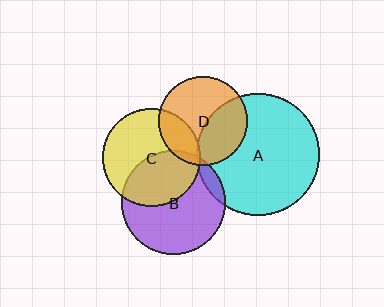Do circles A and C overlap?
Yes.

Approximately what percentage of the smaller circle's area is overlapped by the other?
Approximately 5%.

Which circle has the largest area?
Circle A (cyan).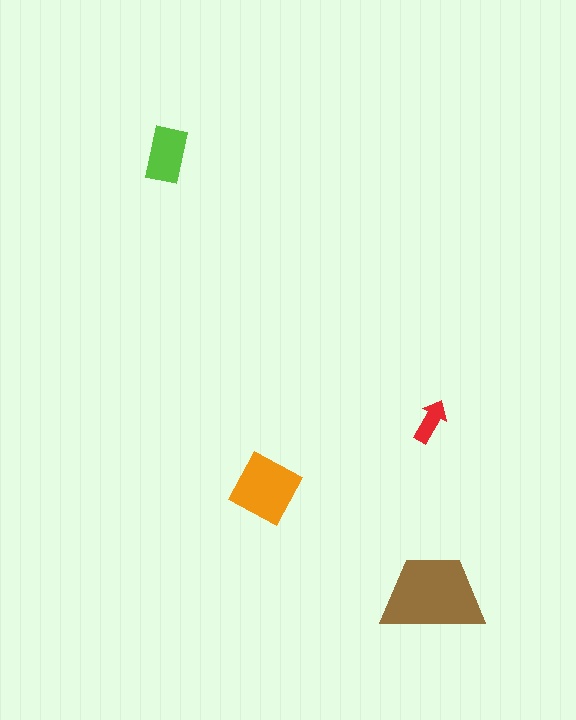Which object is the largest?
The brown trapezoid.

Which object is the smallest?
The red arrow.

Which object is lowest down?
The brown trapezoid is bottommost.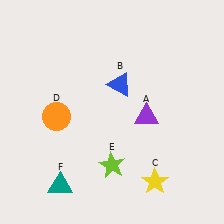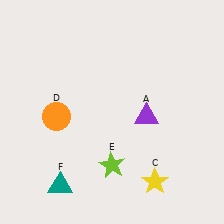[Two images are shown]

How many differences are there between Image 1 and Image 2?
There is 1 difference between the two images.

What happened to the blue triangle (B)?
The blue triangle (B) was removed in Image 2. It was in the top-right area of Image 1.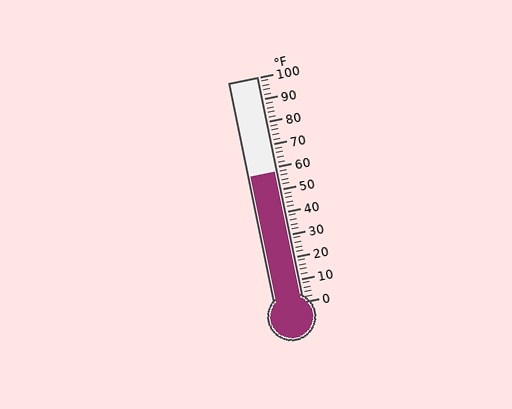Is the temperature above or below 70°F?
The temperature is below 70°F.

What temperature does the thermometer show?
The thermometer shows approximately 58°F.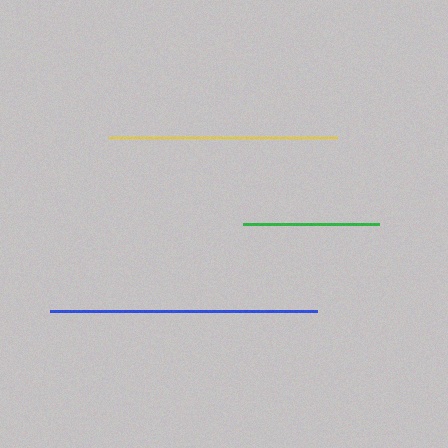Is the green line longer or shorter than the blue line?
The blue line is longer than the green line.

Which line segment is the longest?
The blue line is the longest at approximately 267 pixels.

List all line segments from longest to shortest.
From longest to shortest: blue, yellow, green.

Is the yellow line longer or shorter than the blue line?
The blue line is longer than the yellow line.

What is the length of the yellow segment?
The yellow segment is approximately 228 pixels long.